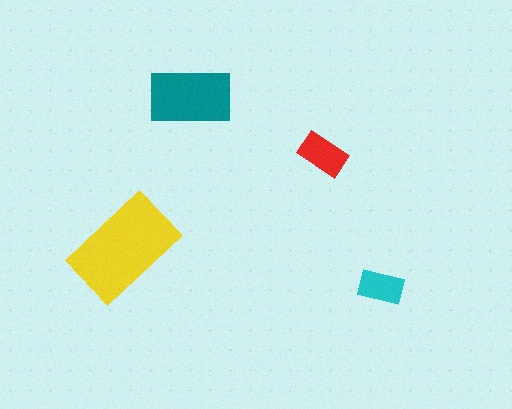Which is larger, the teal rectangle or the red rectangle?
The teal one.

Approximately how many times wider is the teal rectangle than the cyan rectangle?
About 2 times wider.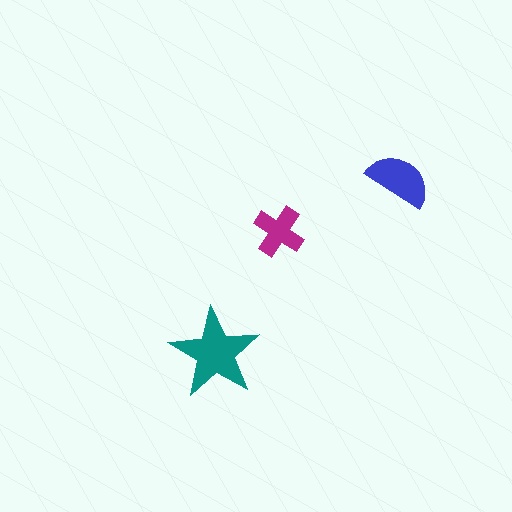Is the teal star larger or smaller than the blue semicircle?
Larger.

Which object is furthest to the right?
The blue semicircle is rightmost.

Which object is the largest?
The teal star.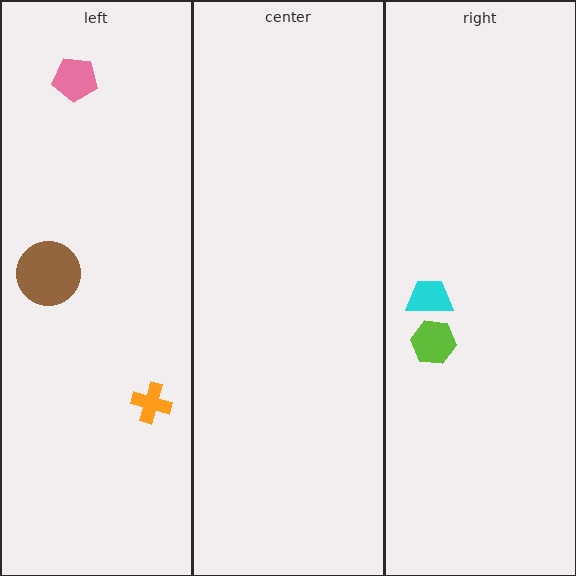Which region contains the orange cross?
The left region.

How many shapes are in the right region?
2.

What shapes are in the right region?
The cyan trapezoid, the lime hexagon.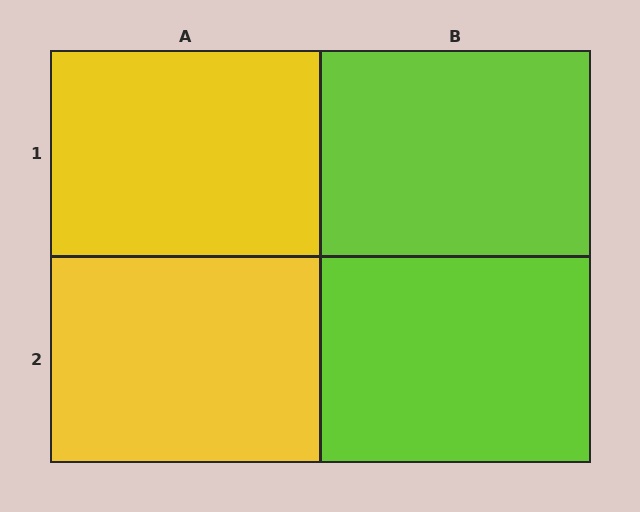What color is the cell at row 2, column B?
Lime.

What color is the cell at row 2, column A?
Yellow.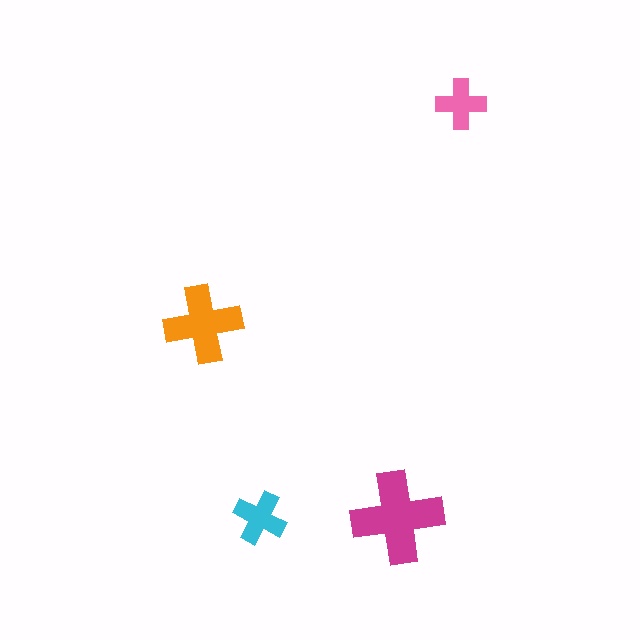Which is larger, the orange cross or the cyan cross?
The orange one.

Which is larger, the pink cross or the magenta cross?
The magenta one.